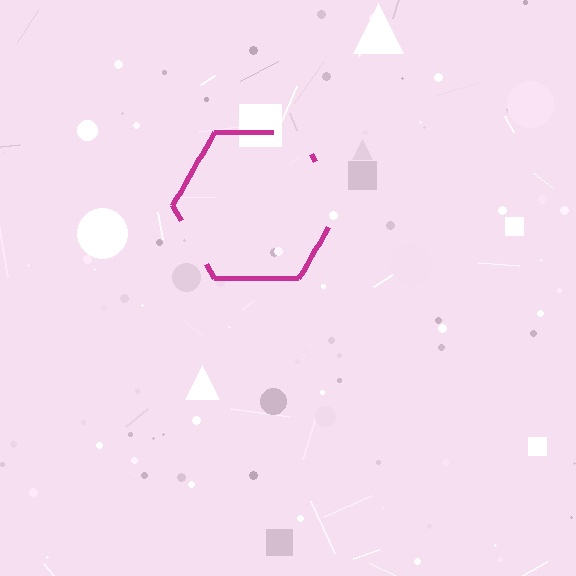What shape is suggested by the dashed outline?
The dashed outline suggests a hexagon.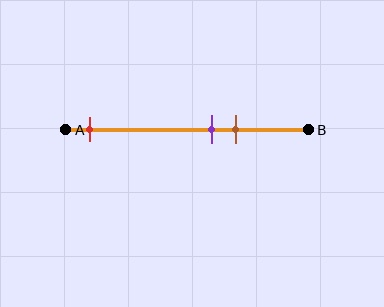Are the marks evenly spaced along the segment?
No, the marks are not evenly spaced.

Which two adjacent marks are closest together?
The purple and brown marks are the closest adjacent pair.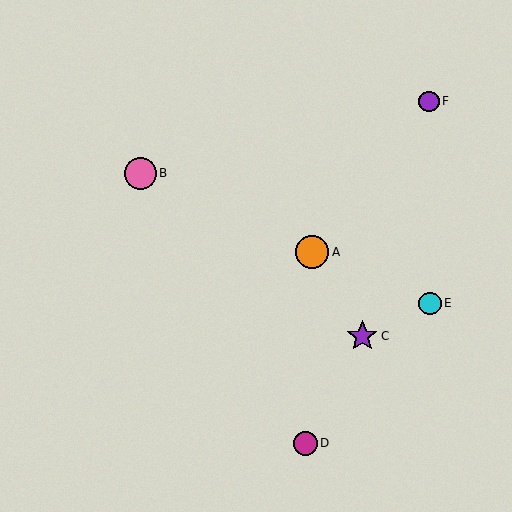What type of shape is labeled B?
Shape B is a pink circle.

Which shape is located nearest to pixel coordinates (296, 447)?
The magenta circle (labeled D) at (306, 443) is nearest to that location.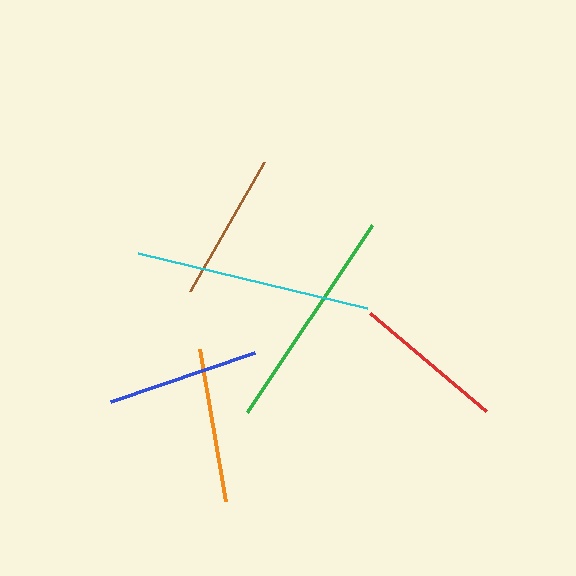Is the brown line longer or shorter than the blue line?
The blue line is longer than the brown line.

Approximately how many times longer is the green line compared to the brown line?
The green line is approximately 1.5 times the length of the brown line.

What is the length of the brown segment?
The brown segment is approximately 148 pixels long.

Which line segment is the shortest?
The brown line is the shortest at approximately 148 pixels.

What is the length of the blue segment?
The blue segment is approximately 152 pixels long.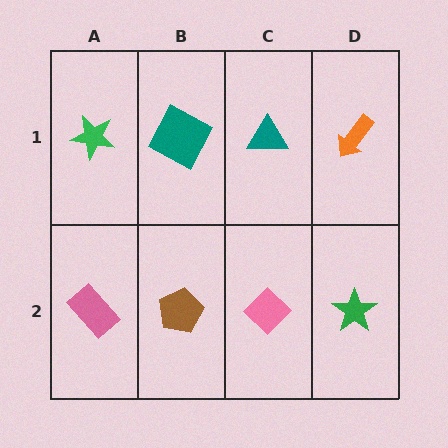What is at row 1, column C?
A teal triangle.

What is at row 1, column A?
A green star.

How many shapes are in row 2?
4 shapes.